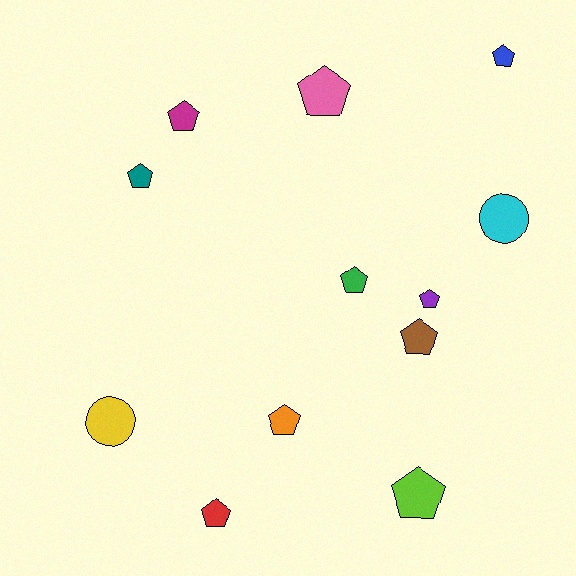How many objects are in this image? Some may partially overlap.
There are 12 objects.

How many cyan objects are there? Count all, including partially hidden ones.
There is 1 cyan object.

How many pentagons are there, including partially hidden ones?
There are 10 pentagons.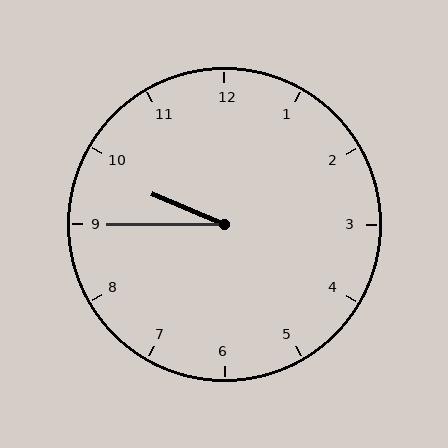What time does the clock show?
9:45.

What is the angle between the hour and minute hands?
Approximately 22 degrees.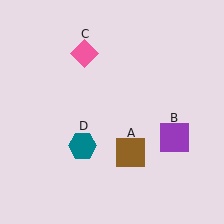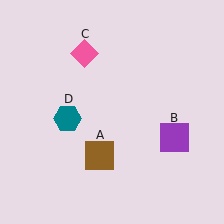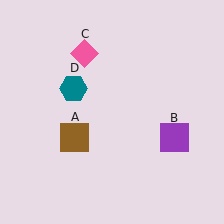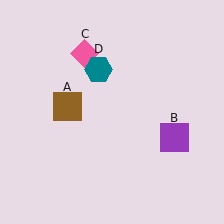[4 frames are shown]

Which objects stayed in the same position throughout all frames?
Purple square (object B) and pink diamond (object C) remained stationary.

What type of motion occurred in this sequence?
The brown square (object A), teal hexagon (object D) rotated clockwise around the center of the scene.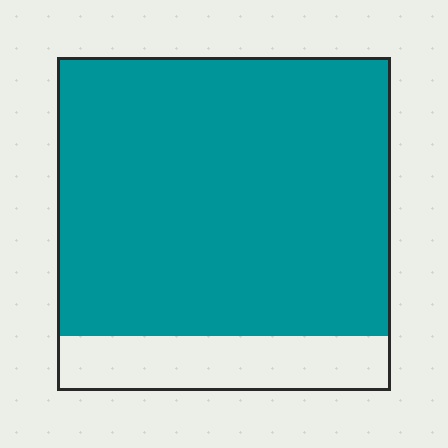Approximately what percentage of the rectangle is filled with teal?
Approximately 85%.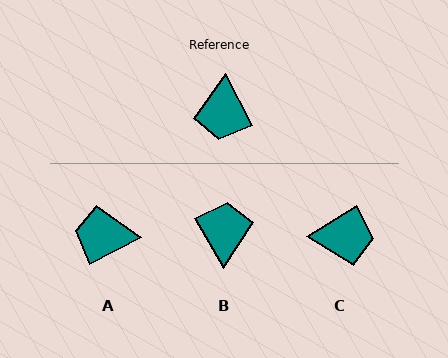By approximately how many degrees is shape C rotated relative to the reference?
Approximately 94 degrees counter-clockwise.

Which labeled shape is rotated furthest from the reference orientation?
B, about 178 degrees away.